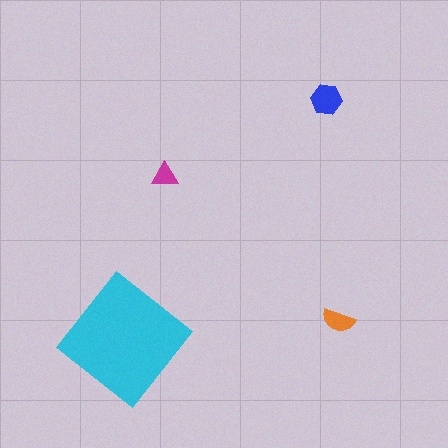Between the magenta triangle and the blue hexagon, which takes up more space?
The blue hexagon.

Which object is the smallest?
The magenta triangle.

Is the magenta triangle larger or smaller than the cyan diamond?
Smaller.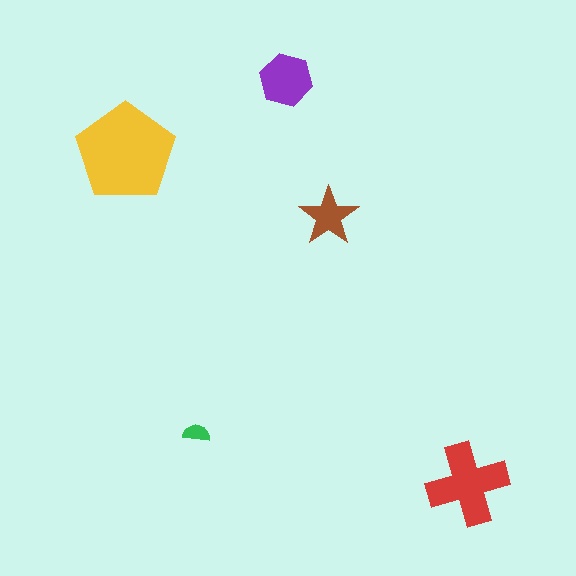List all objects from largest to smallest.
The yellow pentagon, the red cross, the purple hexagon, the brown star, the green semicircle.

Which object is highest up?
The purple hexagon is topmost.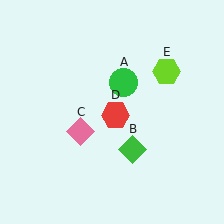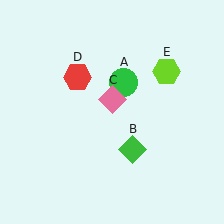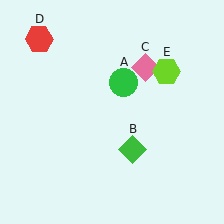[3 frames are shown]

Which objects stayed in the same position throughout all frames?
Green circle (object A) and green diamond (object B) and lime hexagon (object E) remained stationary.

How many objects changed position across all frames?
2 objects changed position: pink diamond (object C), red hexagon (object D).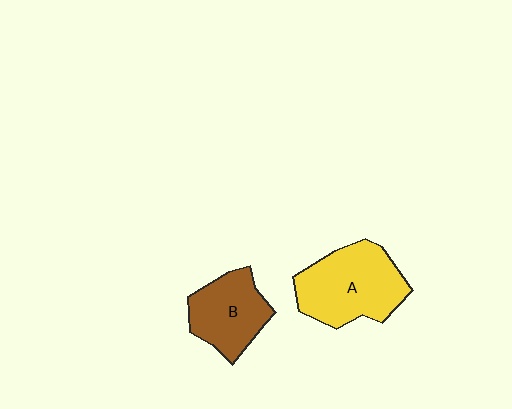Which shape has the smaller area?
Shape B (brown).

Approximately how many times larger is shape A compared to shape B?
Approximately 1.4 times.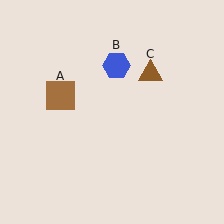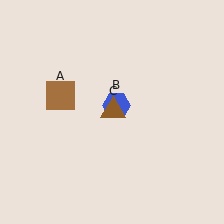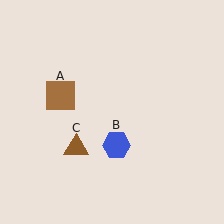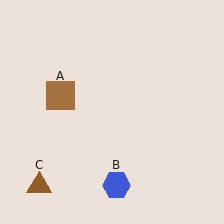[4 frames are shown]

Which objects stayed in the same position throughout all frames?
Brown square (object A) remained stationary.